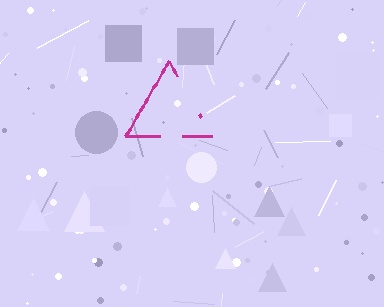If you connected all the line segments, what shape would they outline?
They would outline a triangle.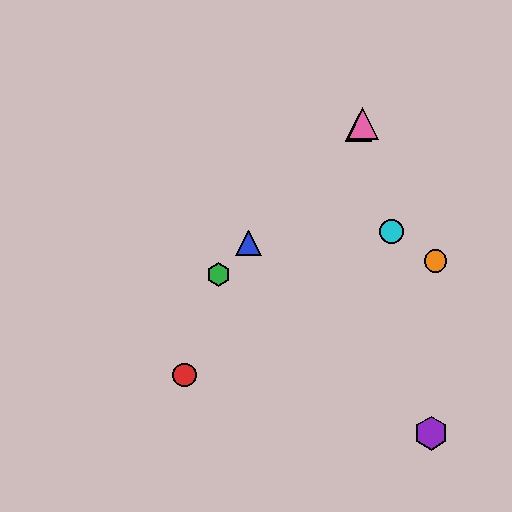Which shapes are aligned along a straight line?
The blue triangle, the green hexagon, the yellow triangle, the pink triangle are aligned along a straight line.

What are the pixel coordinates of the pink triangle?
The pink triangle is at (363, 123).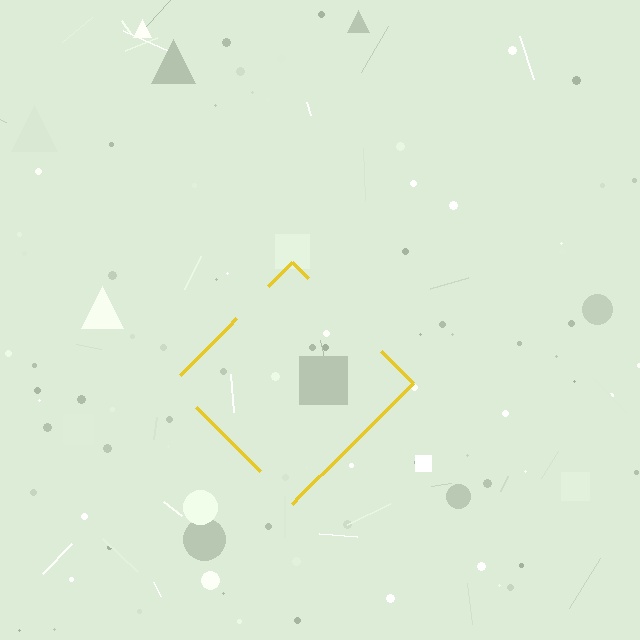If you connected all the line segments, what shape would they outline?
They would outline a diamond.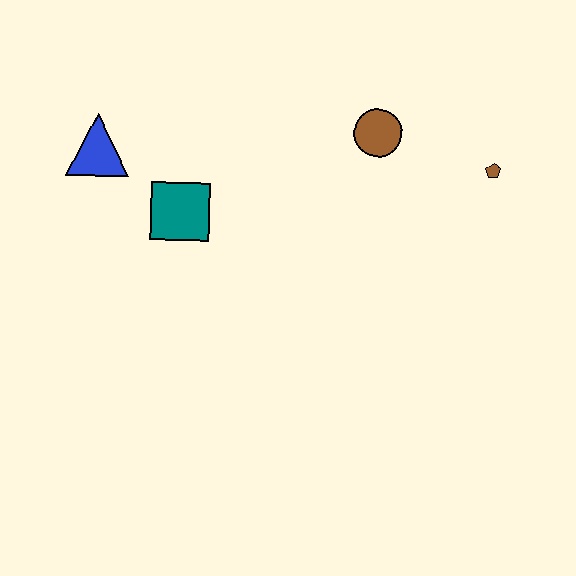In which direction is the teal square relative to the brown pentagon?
The teal square is to the left of the brown pentagon.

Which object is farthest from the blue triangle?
The brown pentagon is farthest from the blue triangle.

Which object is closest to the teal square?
The blue triangle is closest to the teal square.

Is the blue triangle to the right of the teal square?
No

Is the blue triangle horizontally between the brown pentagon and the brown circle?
No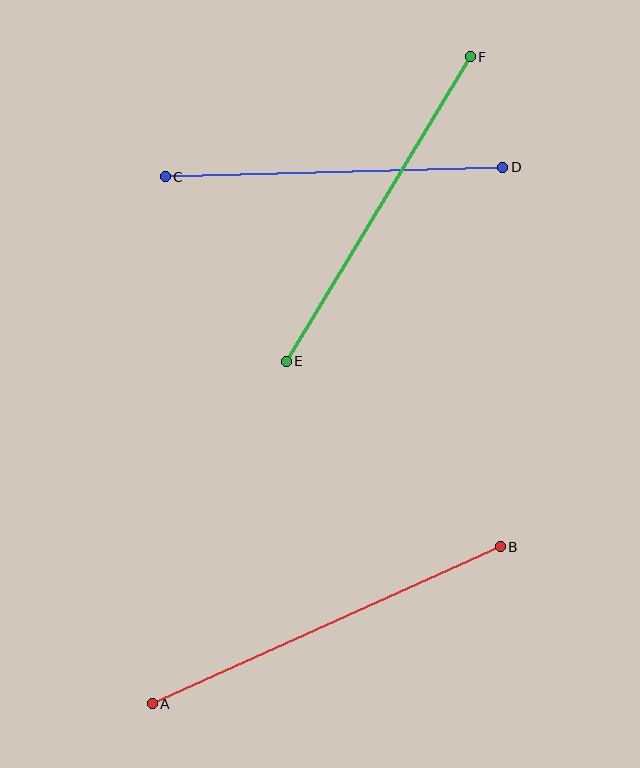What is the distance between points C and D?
The distance is approximately 338 pixels.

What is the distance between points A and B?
The distance is approximately 381 pixels.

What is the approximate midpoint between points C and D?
The midpoint is at approximately (334, 172) pixels.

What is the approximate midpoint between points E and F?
The midpoint is at approximately (378, 209) pixels.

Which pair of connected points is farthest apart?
Points A and B are farthest apart.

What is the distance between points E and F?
The distance is approximately 356 pixels.